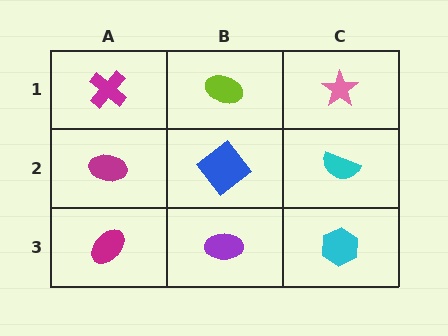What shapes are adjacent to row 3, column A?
A magenta ellipse (row 2, column A), a purple ellipse (row 3, column B).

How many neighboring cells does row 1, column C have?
2.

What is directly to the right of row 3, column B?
A cyan hexagon.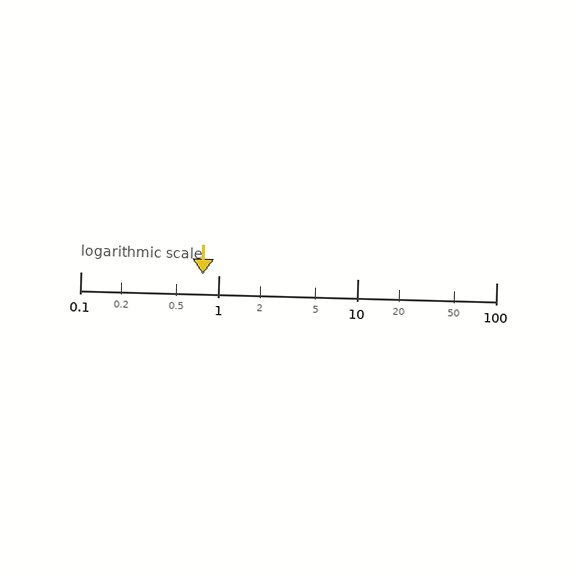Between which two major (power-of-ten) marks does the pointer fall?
The pointer is between 0.1 and 1.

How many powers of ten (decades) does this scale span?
The scale spans 3 decades, from 0.1 to 100.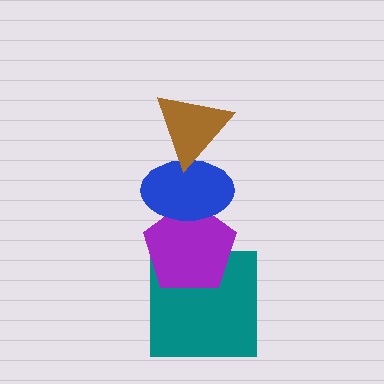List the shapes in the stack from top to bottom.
From top to bottom: the brown triangle, the blue ellipse, the purple pentagon, the teal square.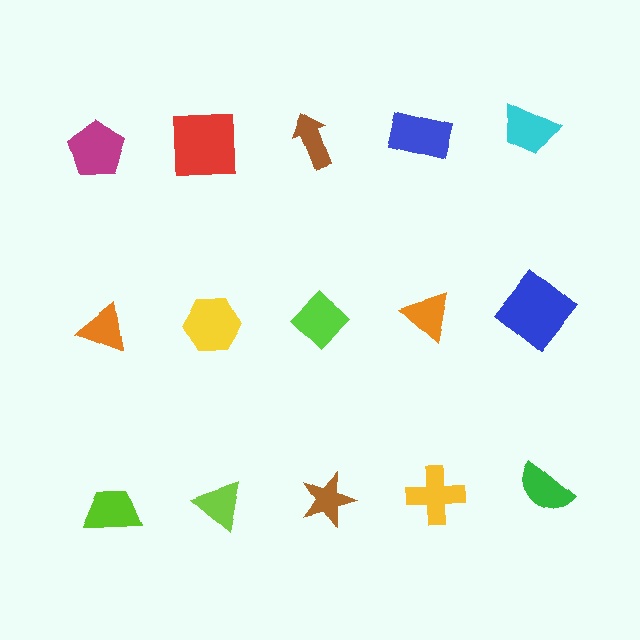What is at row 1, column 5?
A cyan trapezoid.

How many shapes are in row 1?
5 shapes.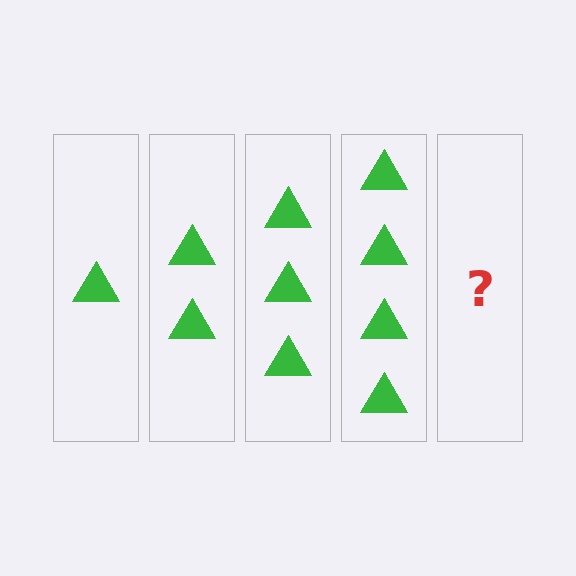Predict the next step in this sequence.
The next step is 5 triangles.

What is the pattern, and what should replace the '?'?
The pattern is that each step adds one more triangle. The '?' should be 5 triangles.